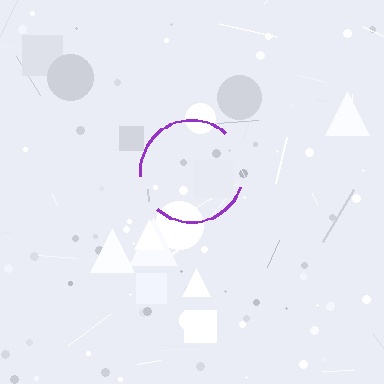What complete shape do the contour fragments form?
The contour fragments form a circle.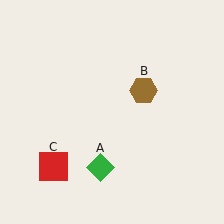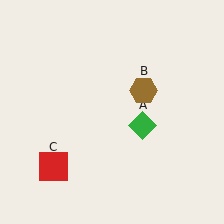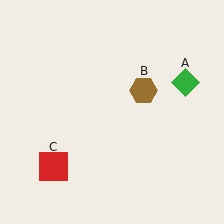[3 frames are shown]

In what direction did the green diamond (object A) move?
The green diamond (object A) moved up and to the right.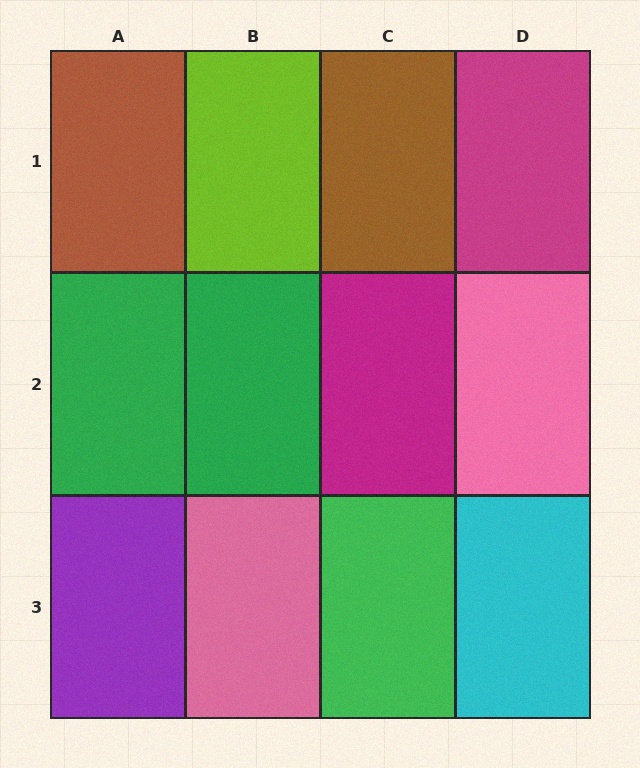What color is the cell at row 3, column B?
Pink.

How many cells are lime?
1 cell is lime.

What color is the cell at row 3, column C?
Green.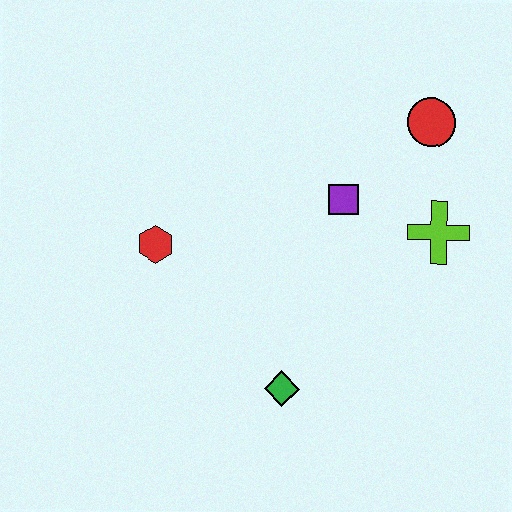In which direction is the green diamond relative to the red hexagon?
The green diamond is below the red hexagon.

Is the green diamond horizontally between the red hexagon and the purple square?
Yes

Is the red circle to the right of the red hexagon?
Yes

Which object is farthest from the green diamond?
The red circle is farthest from the green diamond.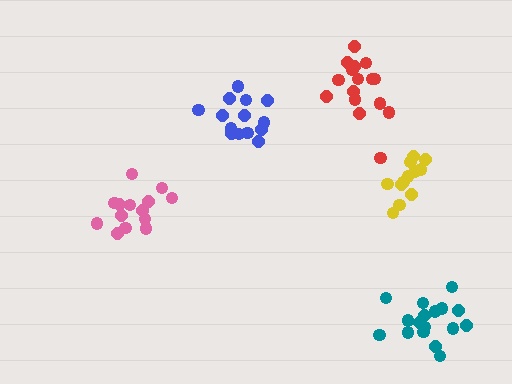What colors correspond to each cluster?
The clusters are colored: yellow, pink, red, blue, teal.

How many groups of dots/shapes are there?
There are 5 groups.